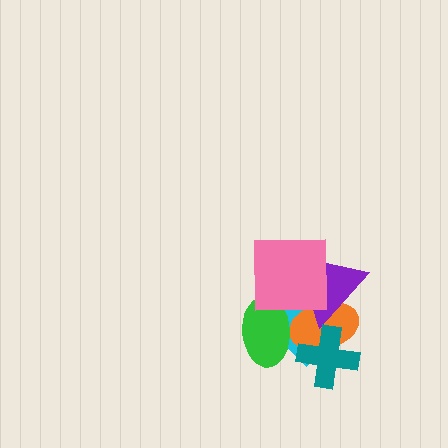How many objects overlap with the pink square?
4 objects overlap with the pink square.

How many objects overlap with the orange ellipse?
5 objects overlap with the orange ellipse.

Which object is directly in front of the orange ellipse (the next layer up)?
The purple triangle is directly in front of the orange ellipse.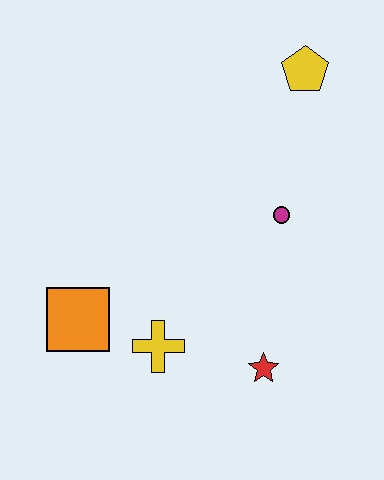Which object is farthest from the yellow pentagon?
The orange square is farthest from the yellow pentagon.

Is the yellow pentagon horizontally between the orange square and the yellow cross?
No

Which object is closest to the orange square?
The yellow cross is closest to the orange square.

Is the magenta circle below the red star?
No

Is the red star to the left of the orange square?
No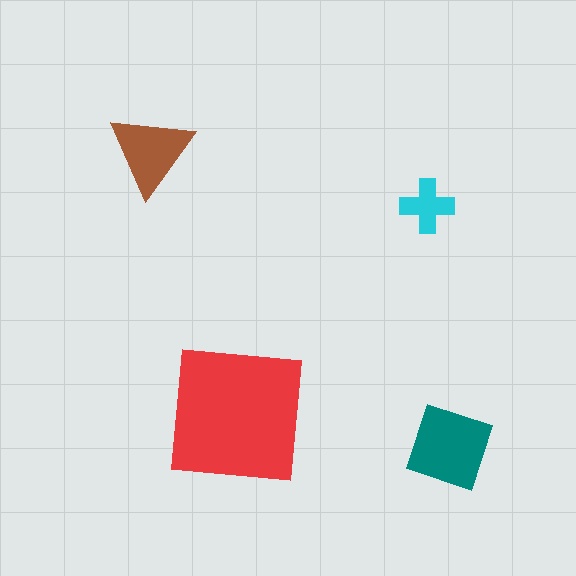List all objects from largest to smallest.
The red square, the teal diamond, the brown triangle, the cyan cross.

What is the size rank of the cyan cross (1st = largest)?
4th.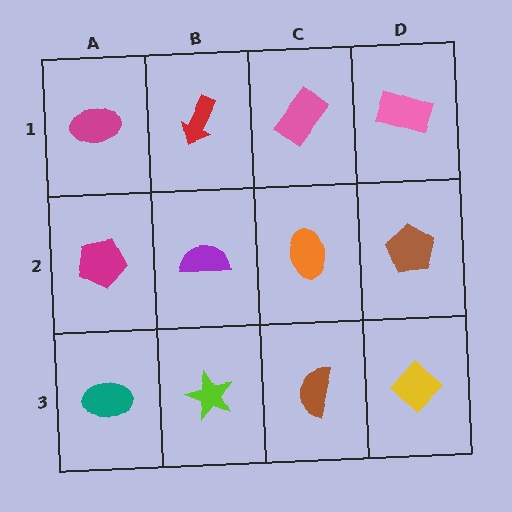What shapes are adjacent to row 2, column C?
A pink rectangle (row 1, column C), a brown semicircle (row 3, column C), a purple semicircle (row 2, column B), a brown pentagon (row 2, column D).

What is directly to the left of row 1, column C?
A red arrow.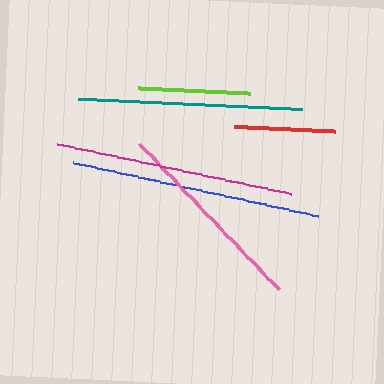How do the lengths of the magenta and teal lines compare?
The magenta and teal lines are approximately the same length.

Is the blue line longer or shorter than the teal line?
The blue line is longer than the teal line.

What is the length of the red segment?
The red segment is approximately 100 pixels long.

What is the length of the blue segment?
The blue segment is approximately 250 pixels long.